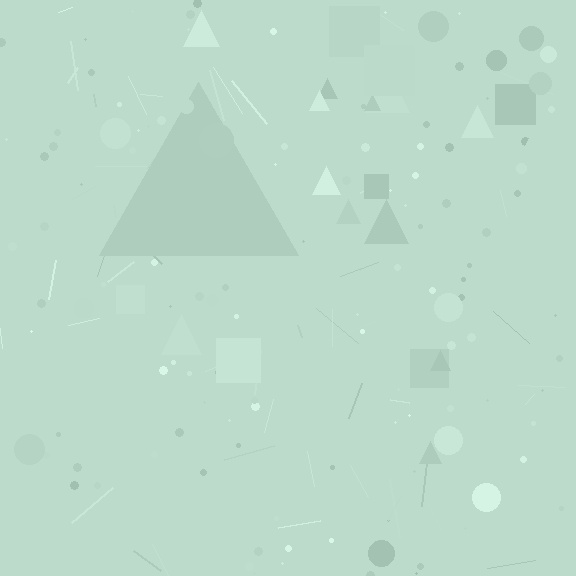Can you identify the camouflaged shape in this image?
The camouflaged shape is a triangle.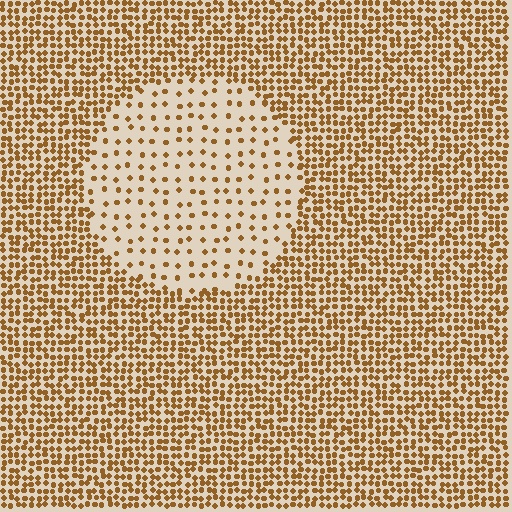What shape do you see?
I see a circle.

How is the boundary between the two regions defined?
The boundary is defined by a change in element density (approximately 3.0x ratio). All elements are the same color, size, and shape.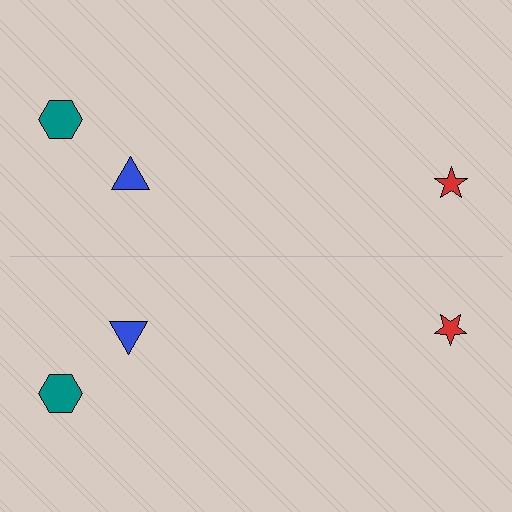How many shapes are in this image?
There are 6 shapes in this image.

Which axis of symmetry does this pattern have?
The pattern has a horizontal axis of symmetry running through the center of the image.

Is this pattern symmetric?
Yes, this pattern has bilateral (reflection) symmetry.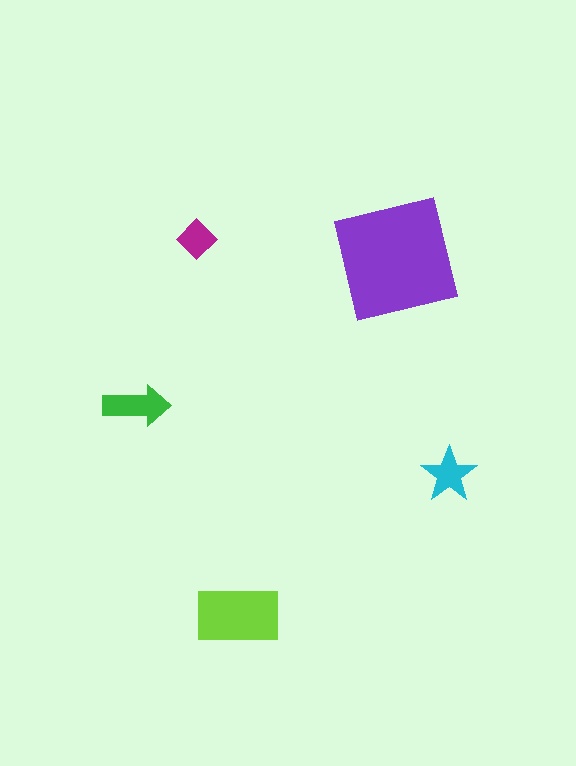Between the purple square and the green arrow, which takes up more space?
The purple square.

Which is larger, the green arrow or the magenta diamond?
The green arrow.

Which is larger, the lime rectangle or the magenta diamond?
The lime rectangle.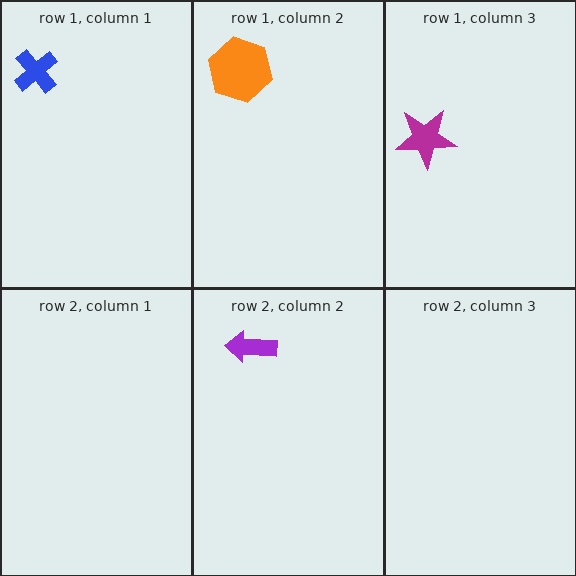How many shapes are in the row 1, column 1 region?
1.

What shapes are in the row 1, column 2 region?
The orange hexagon.